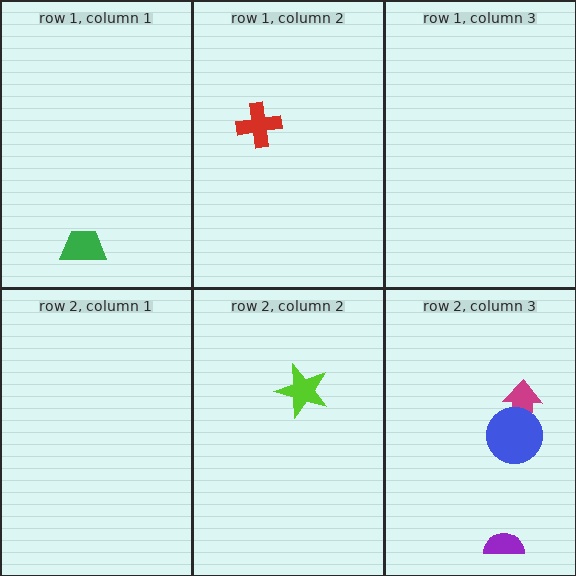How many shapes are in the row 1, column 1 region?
1.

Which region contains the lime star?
The row 2, column 2 region.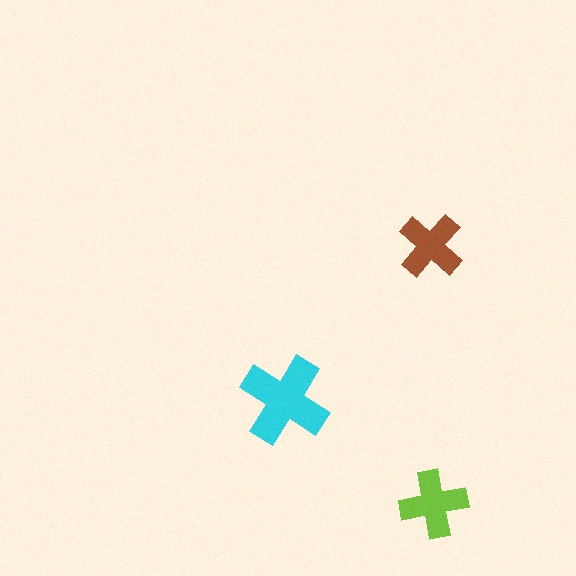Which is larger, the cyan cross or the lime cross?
The cyan one.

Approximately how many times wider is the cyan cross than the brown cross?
About 1.5 times wider.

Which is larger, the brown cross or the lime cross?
The lime one.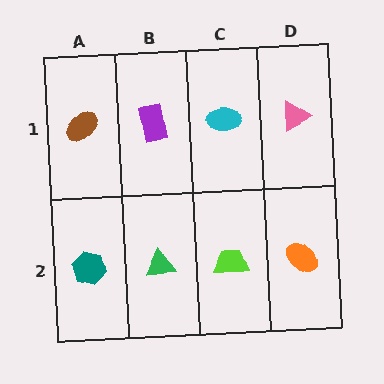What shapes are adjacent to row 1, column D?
An orange ellipse (row 2, column D), a cyan ellipse (row 1, column C).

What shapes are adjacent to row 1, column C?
A lime trapezoid (row 2, column C), a purple rectangle (row 1, column B), a pink triangle (row 1, column D).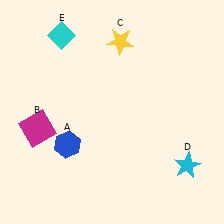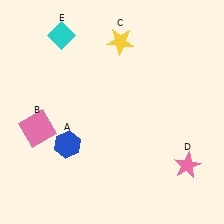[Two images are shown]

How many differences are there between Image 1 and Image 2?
There are 2 differences between the two images.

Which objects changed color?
B changed from magenta to pink. D changed from cyan to pink.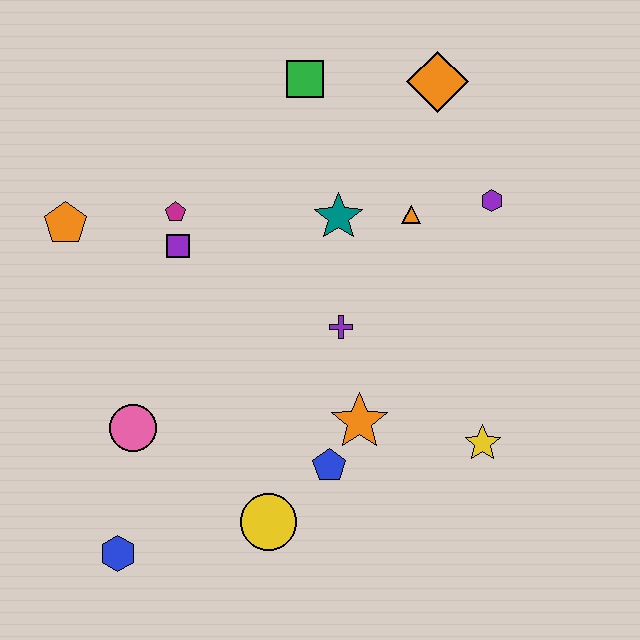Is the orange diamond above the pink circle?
Yes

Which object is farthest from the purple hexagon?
The blue hexagon is farthest from the purple hexagon.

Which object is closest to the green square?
The orange diamond is closest to the green square.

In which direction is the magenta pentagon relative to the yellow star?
The magenta pentagon is to the left of the yellow star.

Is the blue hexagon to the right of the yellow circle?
No